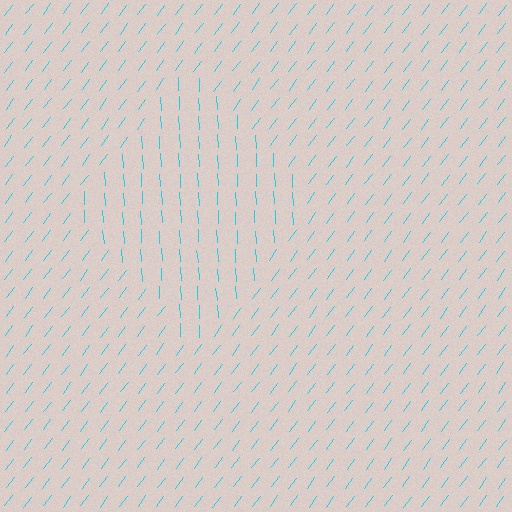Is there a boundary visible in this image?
Yes, there is a texture boundary formed by a change in line orientation.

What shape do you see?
I see a diamond.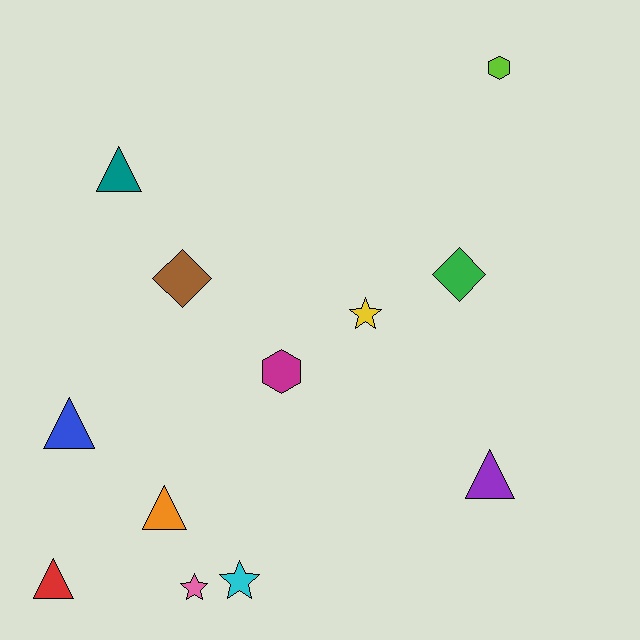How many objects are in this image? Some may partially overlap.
There are 12 objects.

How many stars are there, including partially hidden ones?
There are 3 stars.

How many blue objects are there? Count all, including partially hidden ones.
There is 1 blue object.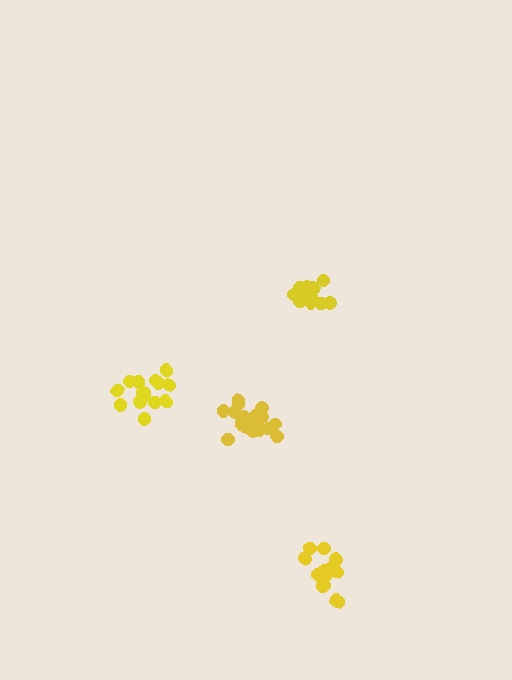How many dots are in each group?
Group 1: 16 dots, Group 2: 15 dots, Group 3: 18 dots, Group 4: 16 dots (65 total).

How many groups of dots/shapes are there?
There are 4 groups.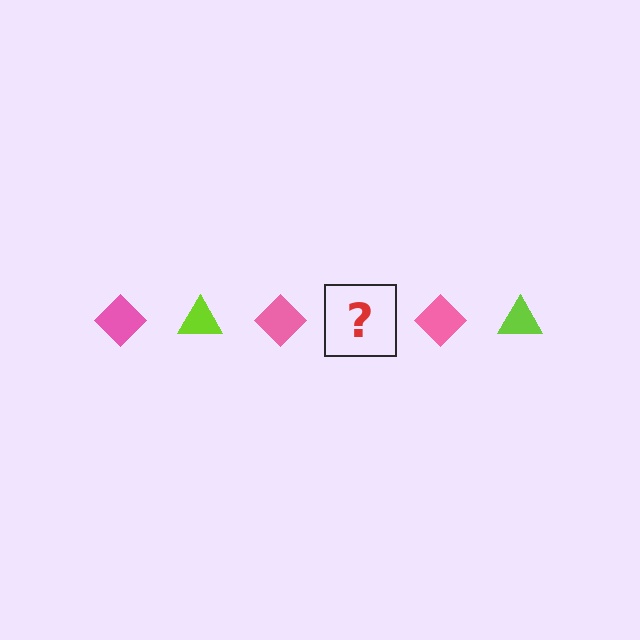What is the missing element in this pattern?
The missing element is a lime triangle.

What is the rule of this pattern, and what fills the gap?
The rule is that the pattern alternates between pink diamond and lime triangle. The gap should be filled with a lime triangle.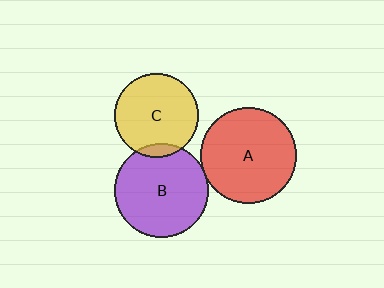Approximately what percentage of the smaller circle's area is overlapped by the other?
Approximately 5%.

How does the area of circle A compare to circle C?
Approximately 1.3 times.